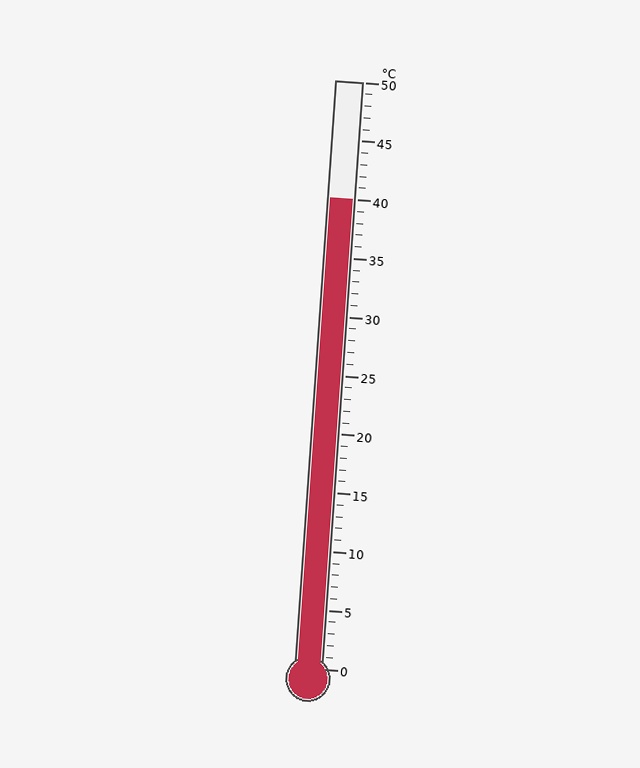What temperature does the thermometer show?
The thermometer shows approximately 40°C.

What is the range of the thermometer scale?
The thermometer scale ranges from 0°C to 50°C.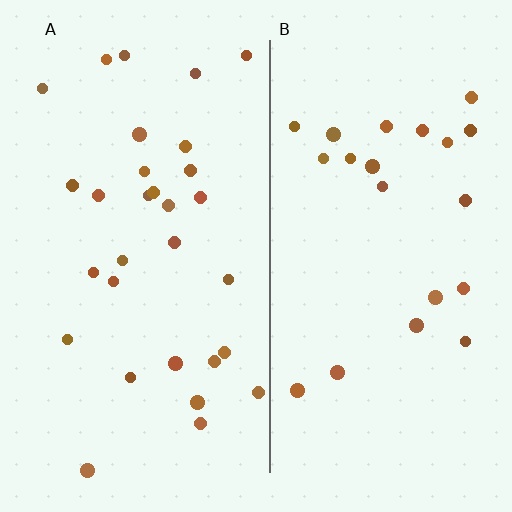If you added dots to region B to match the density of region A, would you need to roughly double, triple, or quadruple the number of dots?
Approximately double.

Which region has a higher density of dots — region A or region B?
A (the left).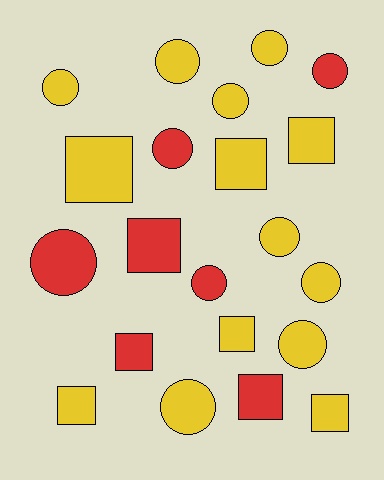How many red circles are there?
There are 4 red circles.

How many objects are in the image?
There are 21 objects.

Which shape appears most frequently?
Circle, with 12 objects.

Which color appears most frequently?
Yellow, with 14 objects.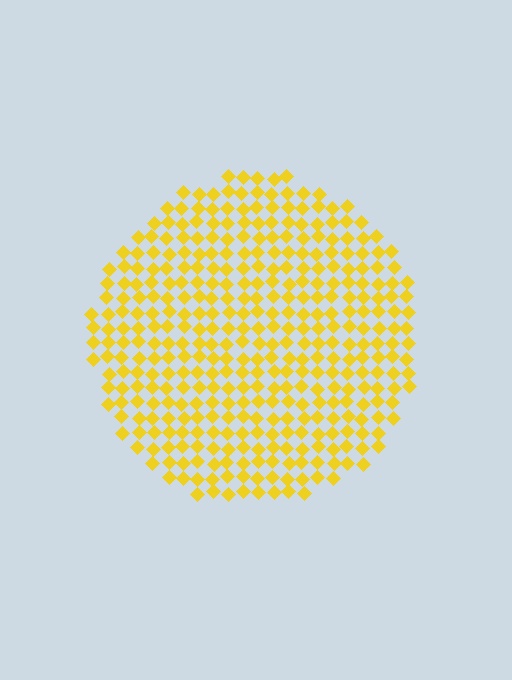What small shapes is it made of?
It is made of small diamonds.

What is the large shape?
The large shape is a circle.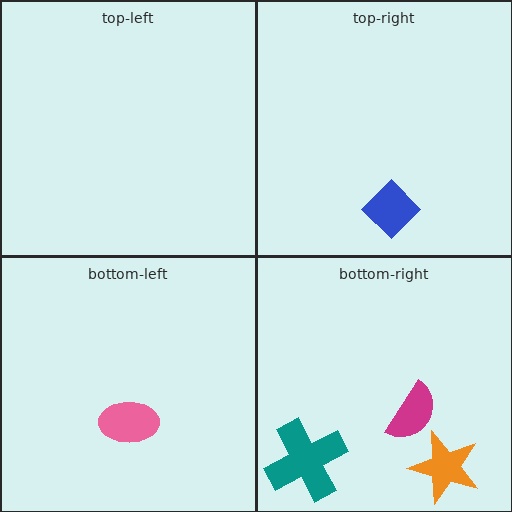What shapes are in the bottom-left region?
The pink ellipse.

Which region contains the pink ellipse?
The bottom-left region.